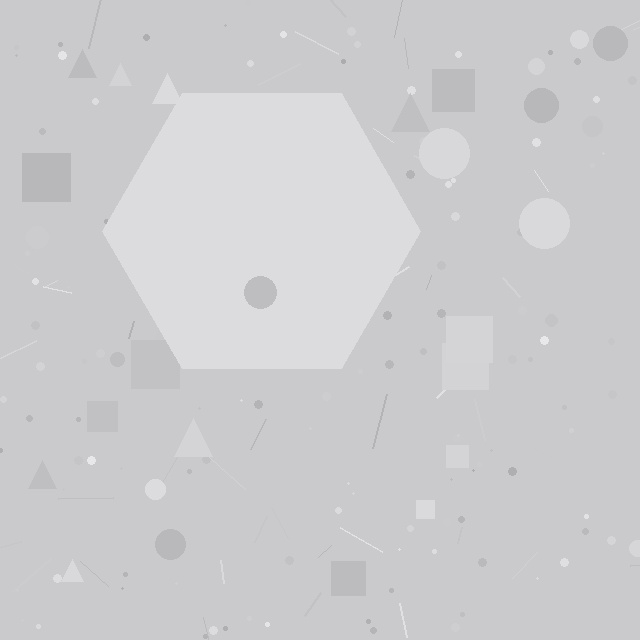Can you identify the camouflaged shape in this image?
The camouflaged shape is a hexagon.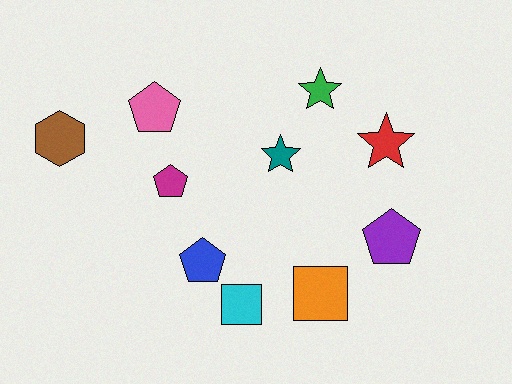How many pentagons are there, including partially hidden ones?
There are 4 pentagons.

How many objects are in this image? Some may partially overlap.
There are 10 objects.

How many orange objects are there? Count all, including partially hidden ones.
There is 1 orange object.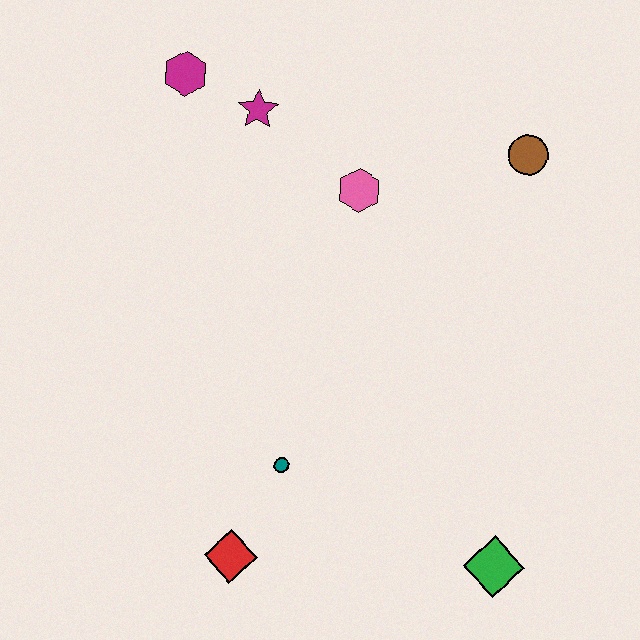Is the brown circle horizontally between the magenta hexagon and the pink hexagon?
No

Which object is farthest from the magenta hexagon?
The green diamond is farthest from the magenta hexagon.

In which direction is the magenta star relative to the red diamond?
The magenta star is above the red diamond.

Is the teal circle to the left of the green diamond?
Yes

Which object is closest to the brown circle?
The pink hexagon is closest to the brown circle.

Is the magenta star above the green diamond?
Yes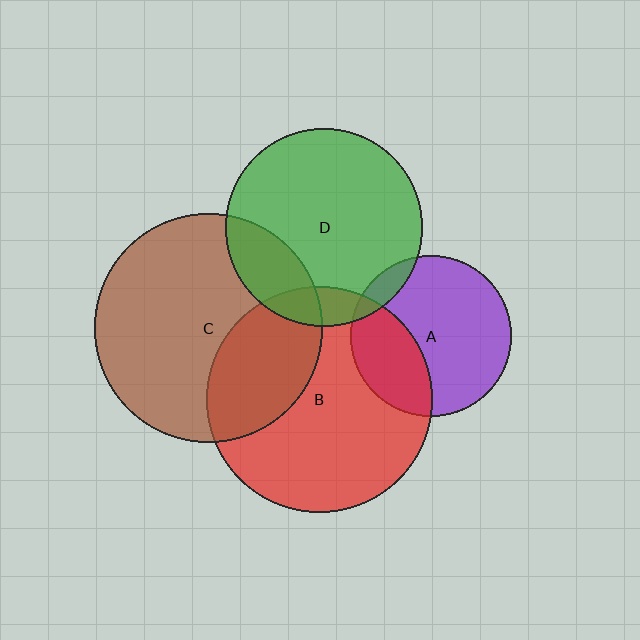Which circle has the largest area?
Circle C (brown).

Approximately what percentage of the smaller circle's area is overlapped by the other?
Approximately 20%.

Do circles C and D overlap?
Yes.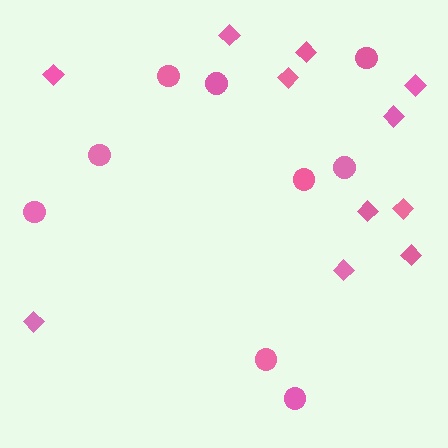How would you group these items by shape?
There are 2 groups: one group of diamonds (11) and one group of circles (9).